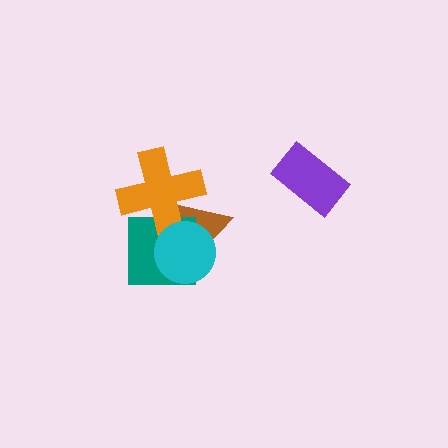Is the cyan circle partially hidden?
No, no other shape covers it.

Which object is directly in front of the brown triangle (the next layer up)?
The teal square is directly in front of the brown triangle.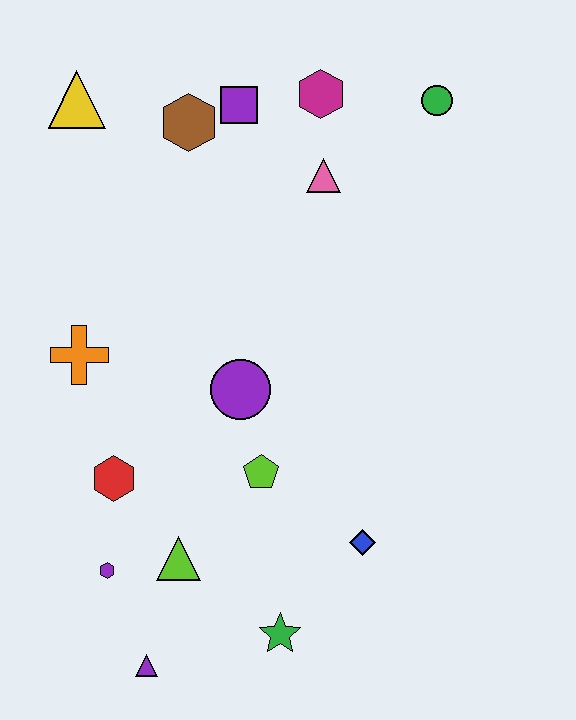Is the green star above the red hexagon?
No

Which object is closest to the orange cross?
The red hexagon is closest to the orange cross.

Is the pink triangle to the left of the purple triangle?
No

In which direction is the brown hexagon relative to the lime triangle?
The brown hexagon is above the lime triangle.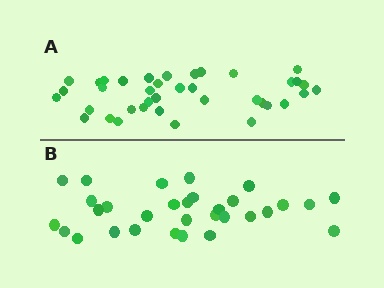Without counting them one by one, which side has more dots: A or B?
Region A (the top region) has more dots.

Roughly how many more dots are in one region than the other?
Region A has roughly 8 or so more dots than region B.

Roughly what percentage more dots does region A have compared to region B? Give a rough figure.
About 25% more.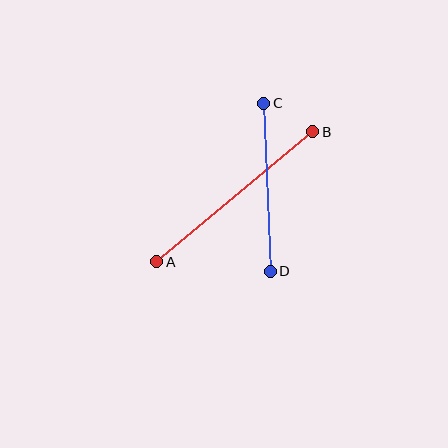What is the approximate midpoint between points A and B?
The midpoint is at approximately (235, 197) pixels.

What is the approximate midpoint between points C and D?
The midpoint is at approximately (267, 187) pixels.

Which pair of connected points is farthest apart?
Points A and B are farthest apart.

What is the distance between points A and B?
The distance is approximately 203 pixels.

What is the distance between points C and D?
The distance is approximately 168 pixels.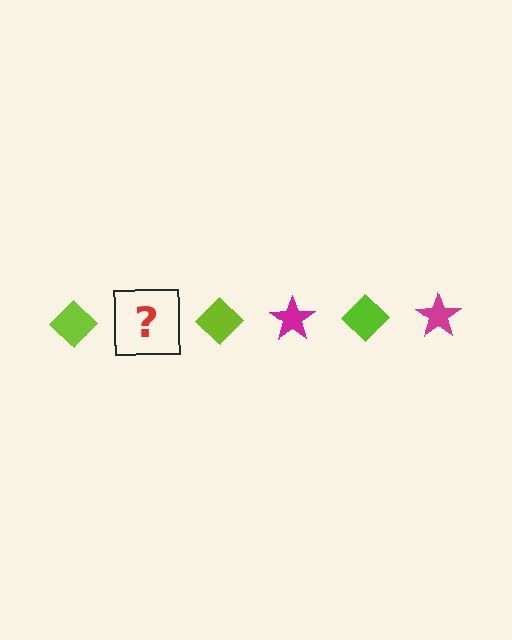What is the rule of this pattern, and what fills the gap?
The rule is that the pattern alternates between lime diamond and magenta star. The gap should be filled with a magenta star.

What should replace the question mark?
The question mark should be replaced with a magenta star.